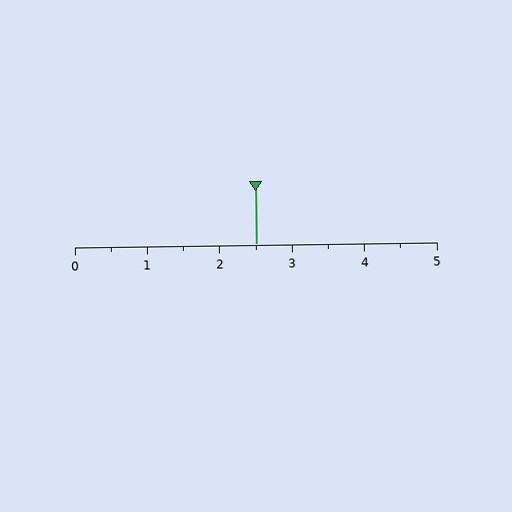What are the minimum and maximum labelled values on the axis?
The axis runs from 0 to 5.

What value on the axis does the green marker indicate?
The marker indicates approximately 2.5.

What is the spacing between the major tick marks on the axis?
The major ticks are spaced 1 apart.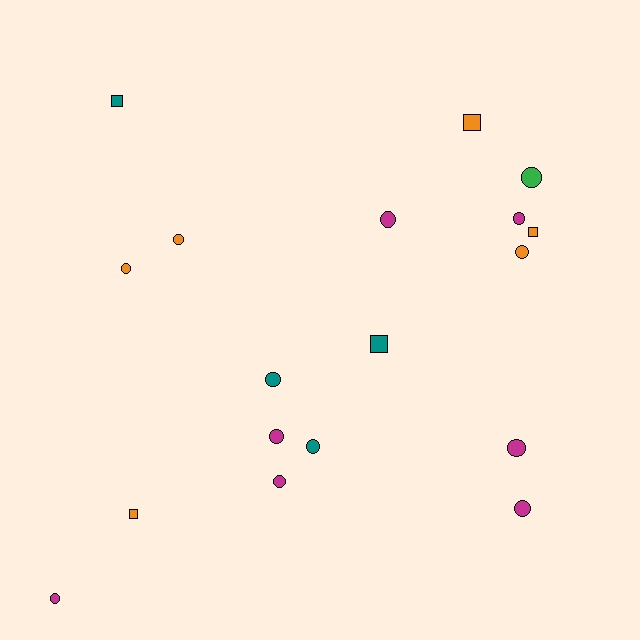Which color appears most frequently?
Magenta, with 7 objects.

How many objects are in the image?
There are 18 objects.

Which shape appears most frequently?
Circle, with 13 objects.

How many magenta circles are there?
There are 7 magenta circles.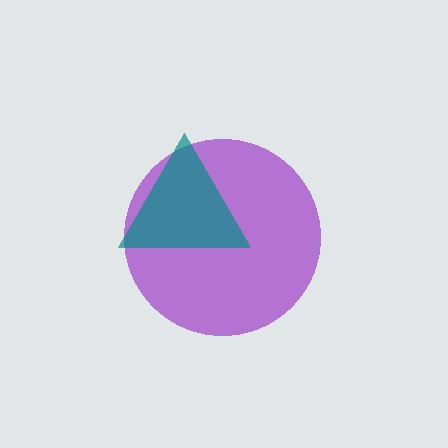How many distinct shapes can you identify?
There are 2 distinct shapes: a purple circle, a teal triangle.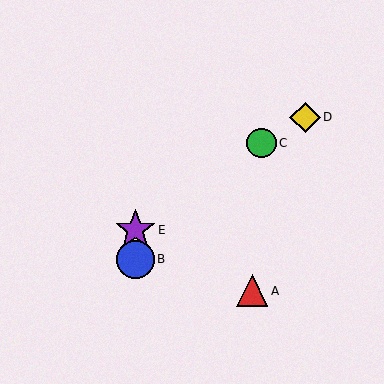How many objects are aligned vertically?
2 objects (B, E) are aligned vertically.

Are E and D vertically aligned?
No, E is at x≈135 and D is at x≈305.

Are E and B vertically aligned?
Yes, both are at x≈135.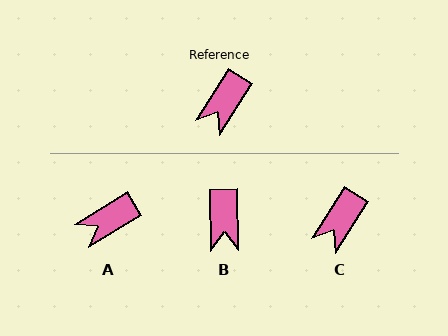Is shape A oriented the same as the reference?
No, it is off by about 27 degrees.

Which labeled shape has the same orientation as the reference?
C.